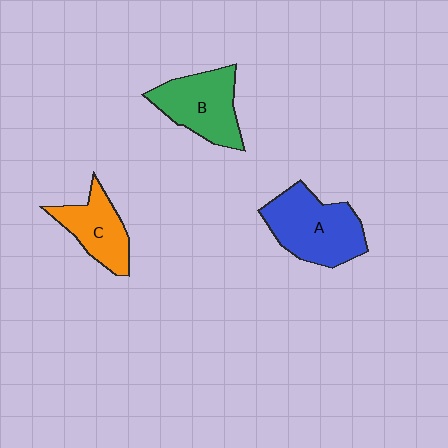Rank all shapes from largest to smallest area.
From largest to smallest: A (blue), B (green), C (orange).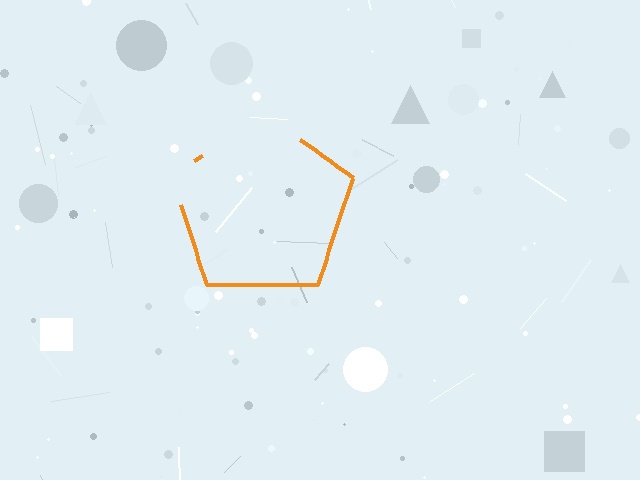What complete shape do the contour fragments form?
The contour fragments form a pentagon.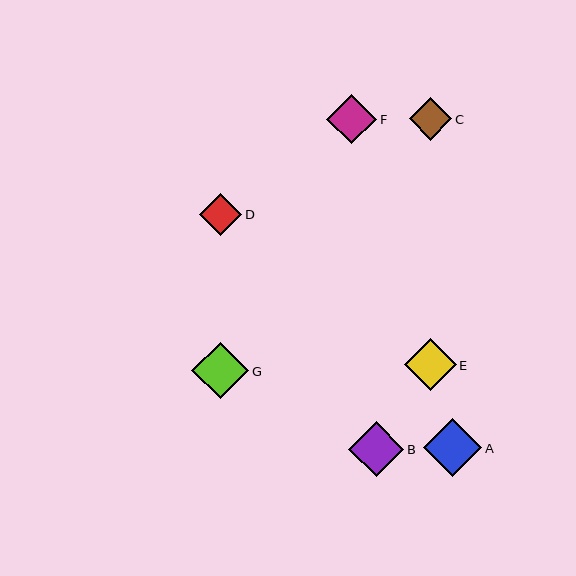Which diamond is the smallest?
Diamond D is the smallest with a size of approximately 42 pixels.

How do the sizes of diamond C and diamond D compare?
Diamond C and diamond D are approximately the same size.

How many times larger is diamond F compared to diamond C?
Diamond F is approximately 1.2 times the size of diamond C.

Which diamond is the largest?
Diamond A is the largest with a size of approximately 58 pixels.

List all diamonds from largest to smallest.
From largest to smallest: A, G, B, E, F, C, D.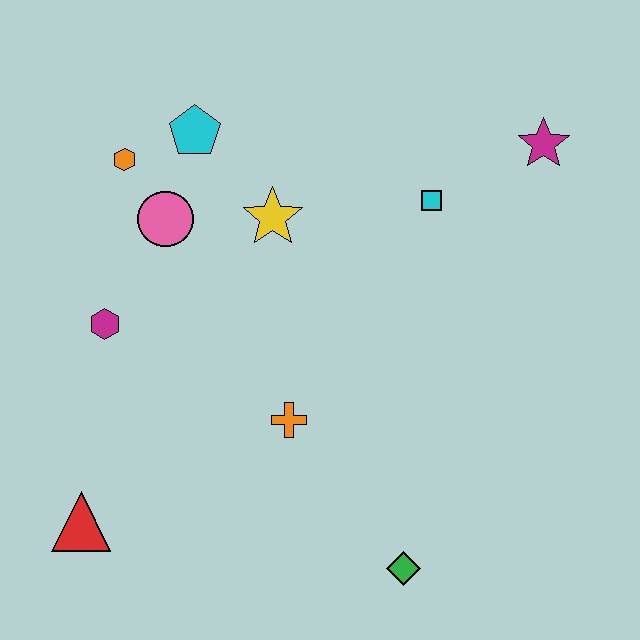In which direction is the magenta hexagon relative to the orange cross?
The magenta hexagon is to the left of the orange cross.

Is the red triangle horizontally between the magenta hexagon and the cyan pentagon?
No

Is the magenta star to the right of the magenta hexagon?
Yes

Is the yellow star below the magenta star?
Yes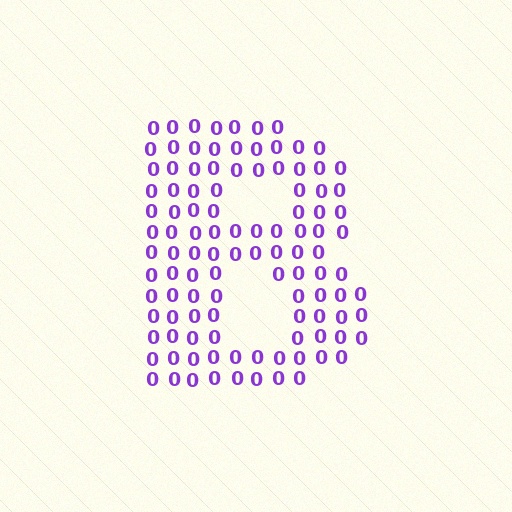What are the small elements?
The small elements are digit 0's.